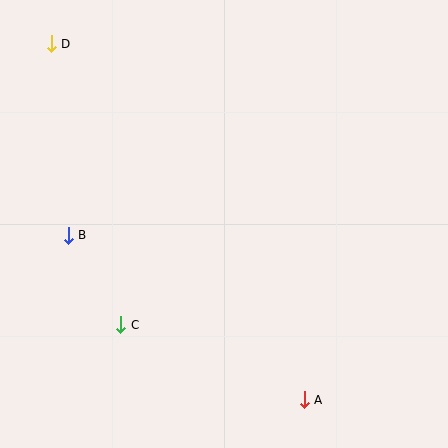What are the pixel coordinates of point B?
Point B is at (68, 235).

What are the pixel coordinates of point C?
Point C is at (121, 325).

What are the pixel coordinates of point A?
Point A is at (304, 400).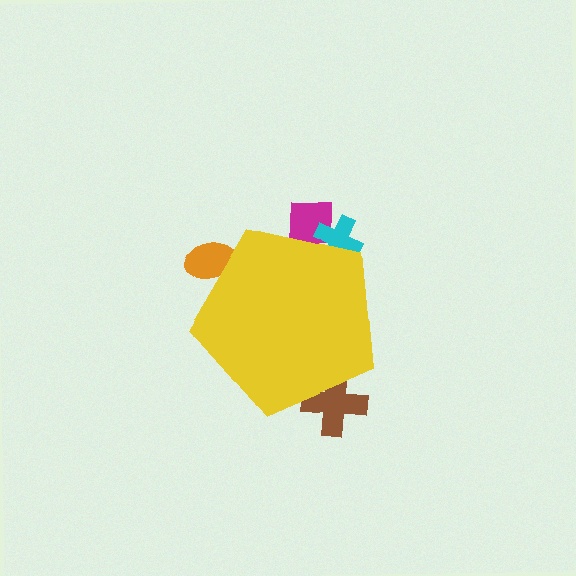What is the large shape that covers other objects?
A yellow pentagon.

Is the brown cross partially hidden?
Yes, the brown cross is partially hidden behind the yellow pentagon.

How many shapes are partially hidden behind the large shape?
4 shapes are partially hidden.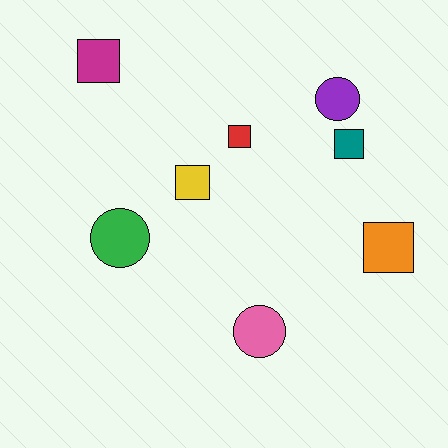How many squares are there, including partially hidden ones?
There are 5 squares.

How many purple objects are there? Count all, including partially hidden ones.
There is 1 purple object.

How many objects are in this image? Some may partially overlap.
There are 8 objects.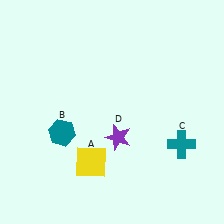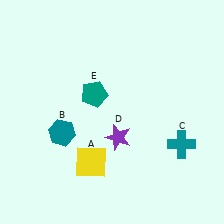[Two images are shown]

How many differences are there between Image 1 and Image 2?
There is 1 difference between the two images.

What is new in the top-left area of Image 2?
A teal pentagon (E) was added in the top-left area of Image 2.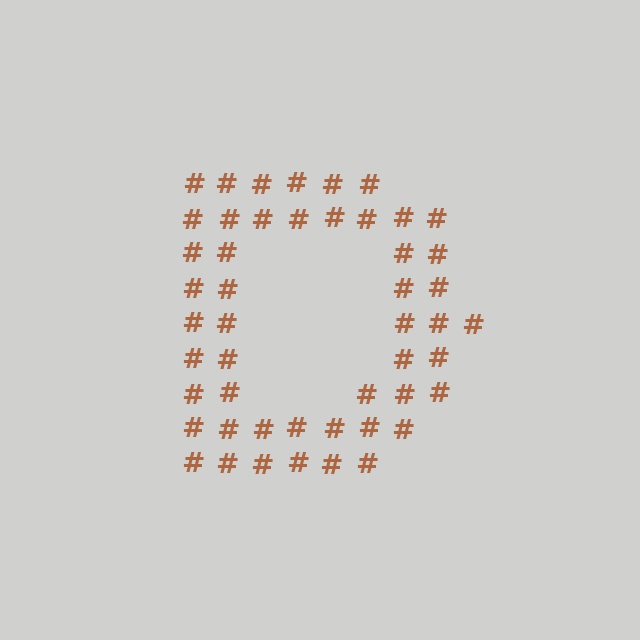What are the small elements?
The small elements are hash symbols.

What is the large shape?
The large shape is the letter D.